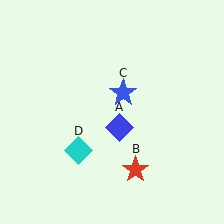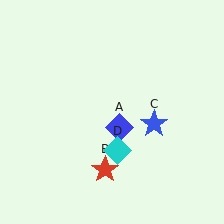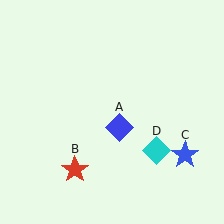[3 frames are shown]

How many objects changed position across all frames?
3 objects changed position: red star (object B), blue star (object C), cyan diamond (object D).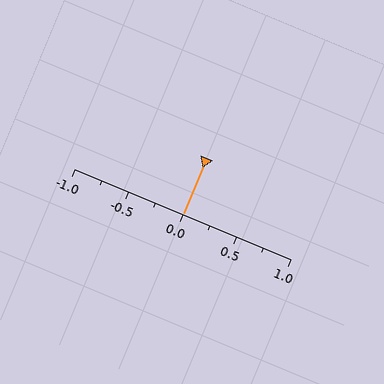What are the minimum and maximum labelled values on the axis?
The axis runs from -1.0 to 1.0.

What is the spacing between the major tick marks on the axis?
The major ticks are spaced 0.5 apart.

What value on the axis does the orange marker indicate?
The marker indicates approximately 0.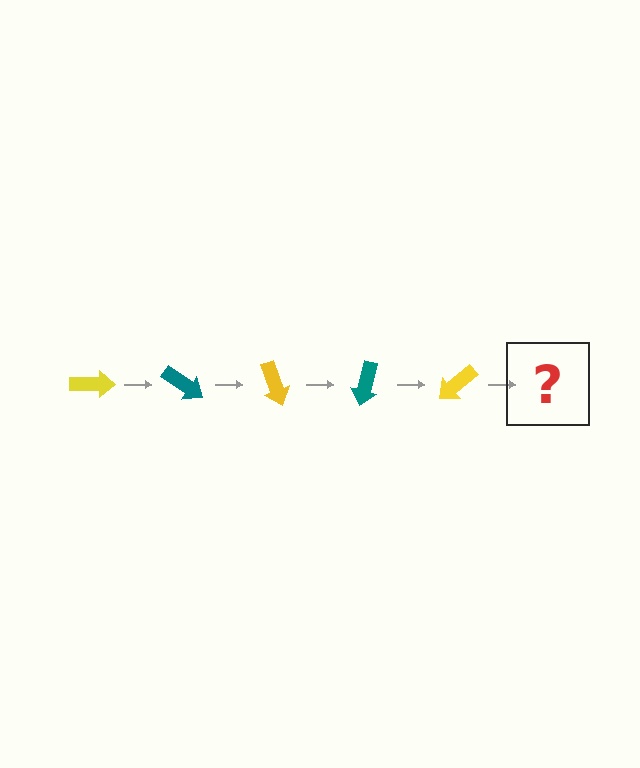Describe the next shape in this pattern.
It should be a teal arrow, rotated 175 degrees from the start.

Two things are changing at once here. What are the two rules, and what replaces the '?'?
The two rules are that it rotates 35 degrees each step and the color cycles through yellow and teal. The '?' should be a teal arrow, rotated 175 degrees from the start.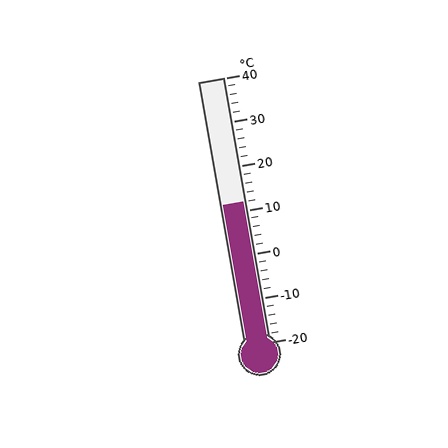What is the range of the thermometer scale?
The thermometer scale ranges from -20°C to 40°C.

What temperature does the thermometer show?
The thermometer shows approximately 12°C.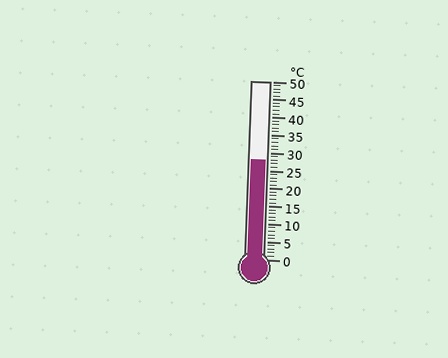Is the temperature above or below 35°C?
The temperature is below 35°C.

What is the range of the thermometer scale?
The thermometer scale ranges from 0°C to 50°C.